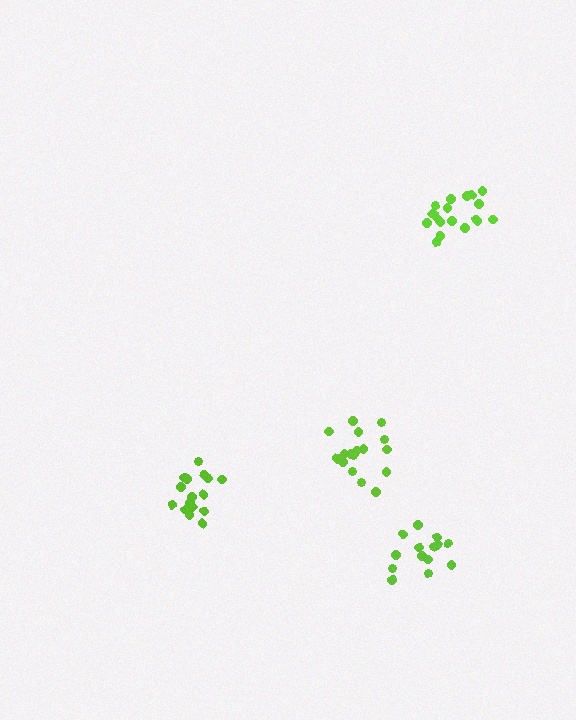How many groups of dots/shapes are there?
There are 4 groups.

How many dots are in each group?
Group 1: 18 dots, Group 2: 14 dots, Group 3: 19 dots, Group 4: 18 dots (69 total).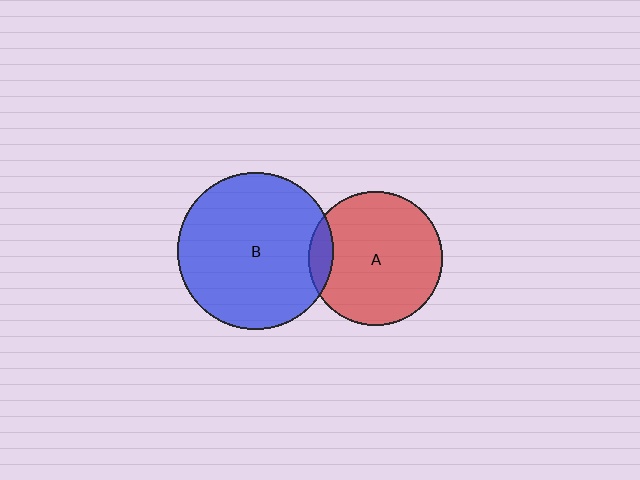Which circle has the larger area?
Circle B (blue).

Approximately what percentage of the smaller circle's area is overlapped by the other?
Approximately 10%.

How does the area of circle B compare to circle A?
Approximately 1.4 times.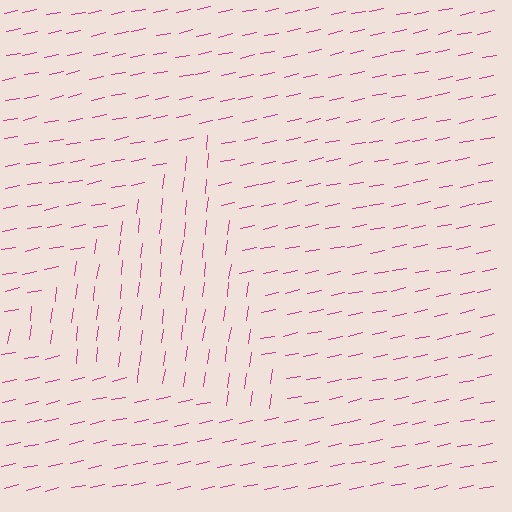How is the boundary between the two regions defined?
The boundary is defined purely by a change in line orientation (approximately 71 degrees difference). All lines are the same color and thickness.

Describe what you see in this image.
The image is filled with small magenta line segments. A triangle region in the image has lines oriented differently from the surrounding lines, creating a visible texture boundary.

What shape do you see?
I see a triangle.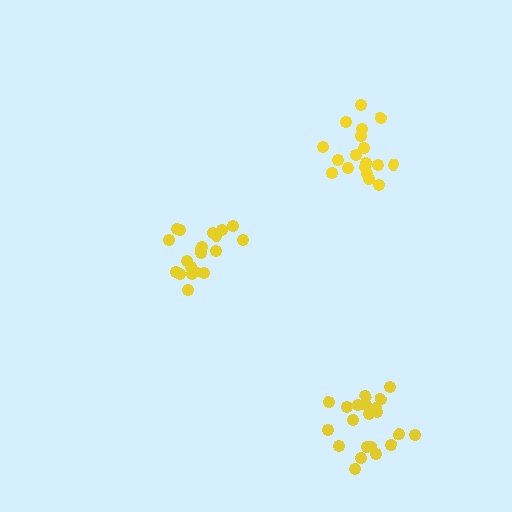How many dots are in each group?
Group 1: 20 dots, Group 2: 21 dots, Group 3: 18 dots (59 total).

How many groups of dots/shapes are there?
There are 3 groups.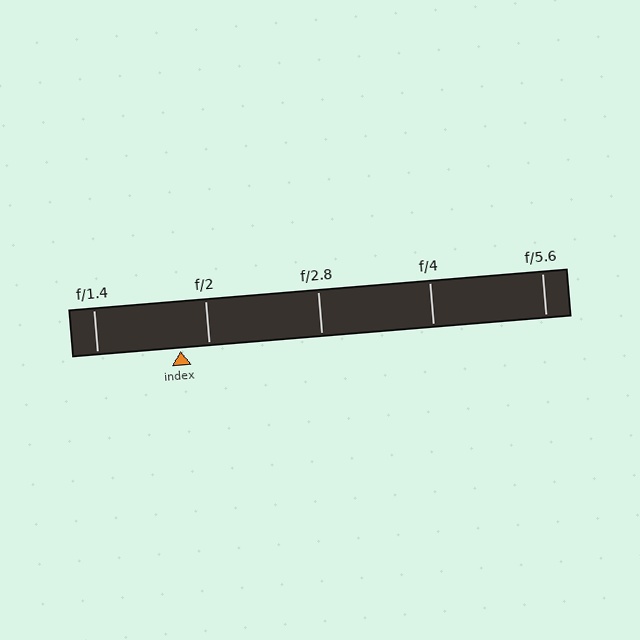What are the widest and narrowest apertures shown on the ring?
The widest aperture shown is f/1.4 and the narrowest is f/5.6.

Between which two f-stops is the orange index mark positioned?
The index mark is between f/1.4 and f/2.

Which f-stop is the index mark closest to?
The index mark is closest to f/2.